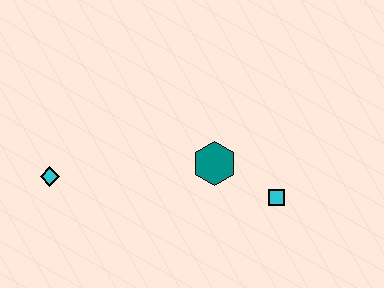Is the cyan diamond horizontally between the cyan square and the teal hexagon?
No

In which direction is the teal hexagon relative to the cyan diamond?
The teal hexagon is to the right of the cyan diamond.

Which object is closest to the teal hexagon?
The cyan square is closest to the teal hexagon.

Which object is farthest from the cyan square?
The cyan diamond is farthest from the cyan square.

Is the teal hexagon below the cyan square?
No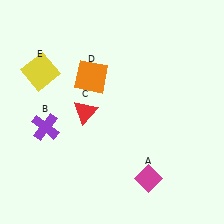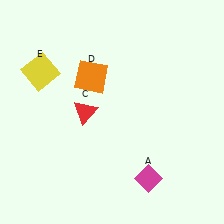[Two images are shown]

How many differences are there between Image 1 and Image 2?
There is 1 difference between the two images.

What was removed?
The purple cross (B) was removed in Image 2.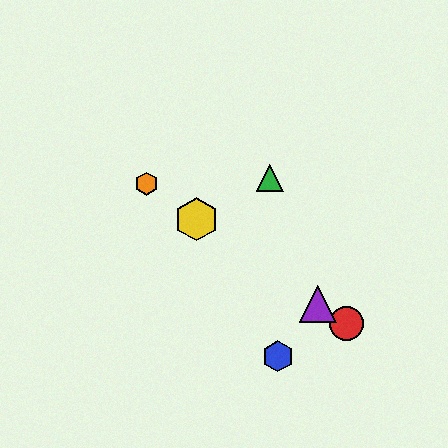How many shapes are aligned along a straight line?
4 shapes (the red circle, the yellow hexagon, the purple triangle, the orange hexagon) are aligned along a straight line.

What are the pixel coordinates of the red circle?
The red circle is at (346, 324).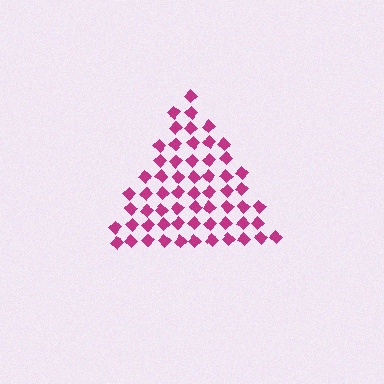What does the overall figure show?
The overall figure shows a triangle.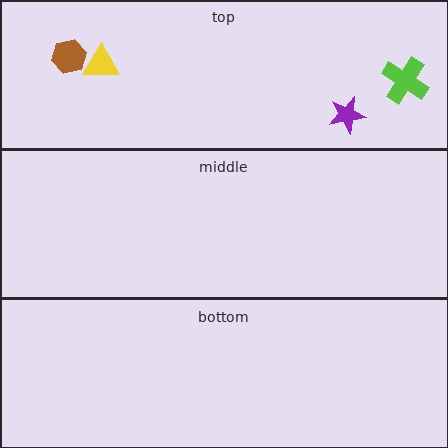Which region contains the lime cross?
The top region.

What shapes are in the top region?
The lime cross, the purple star, the yellow triangle, the brown hexagon.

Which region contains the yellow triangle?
The top region.